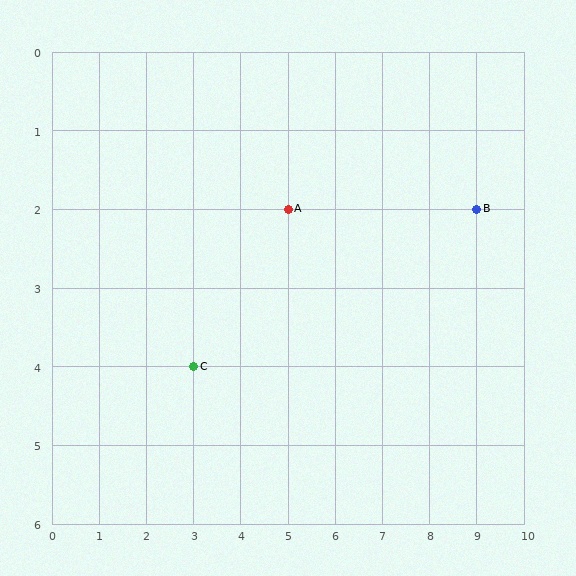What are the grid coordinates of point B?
Point B is at grid coordinates (9, 2).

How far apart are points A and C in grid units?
Points A and C are 2 columns and 2 rows apart (about 2.8 grid units diagonally).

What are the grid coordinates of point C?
Point C is at grid coordinates (3, 4).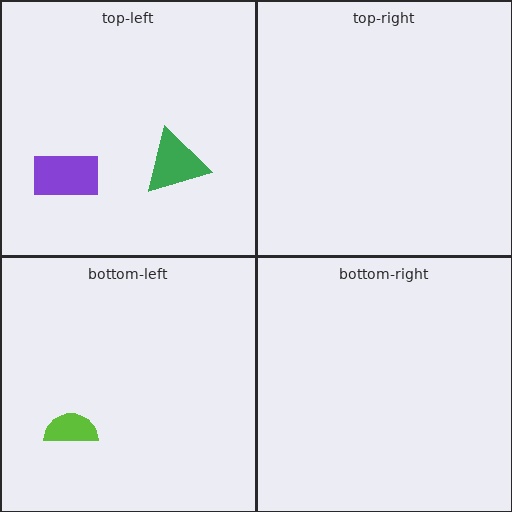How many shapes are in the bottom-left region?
1.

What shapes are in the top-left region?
The purple rectangle, the green triangle.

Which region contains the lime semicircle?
The bottom-left region.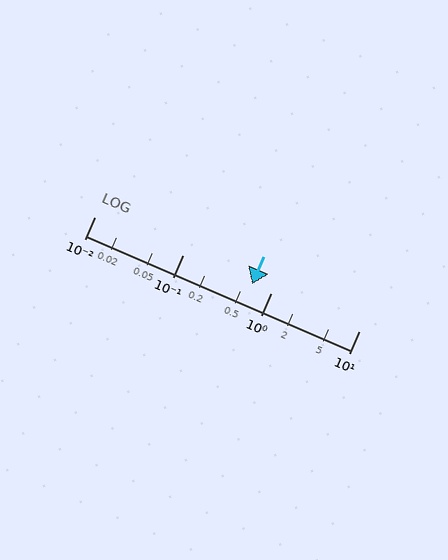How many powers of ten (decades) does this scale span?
The scale spans 3 decades, from 0.01 to 10.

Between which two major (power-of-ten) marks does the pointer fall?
The pointer is between 0.1 and 1.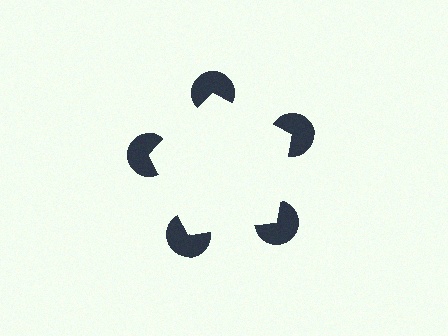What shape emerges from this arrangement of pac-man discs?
An illusory pentagon — its edges are inferred from the aligned wedge cuts in the pac-man discs, not physically drawn.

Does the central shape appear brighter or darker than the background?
It typically appears slightly brighter than the background, even though no actual brightness change is drawn.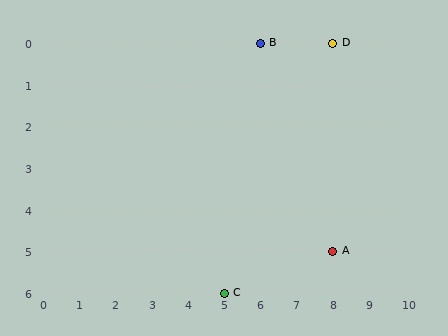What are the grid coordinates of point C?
Point C is at grid coordinates (5, 6).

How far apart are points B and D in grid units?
Points B and D are 2 columns apart.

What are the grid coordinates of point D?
Point D is at grid coordinates (8, 0).